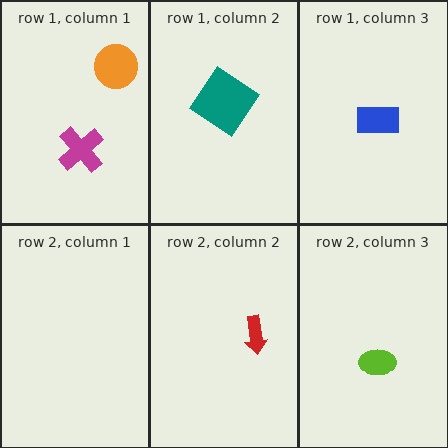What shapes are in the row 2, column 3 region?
The lime ellipse.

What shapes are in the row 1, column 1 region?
The magenta cross, the orange circle.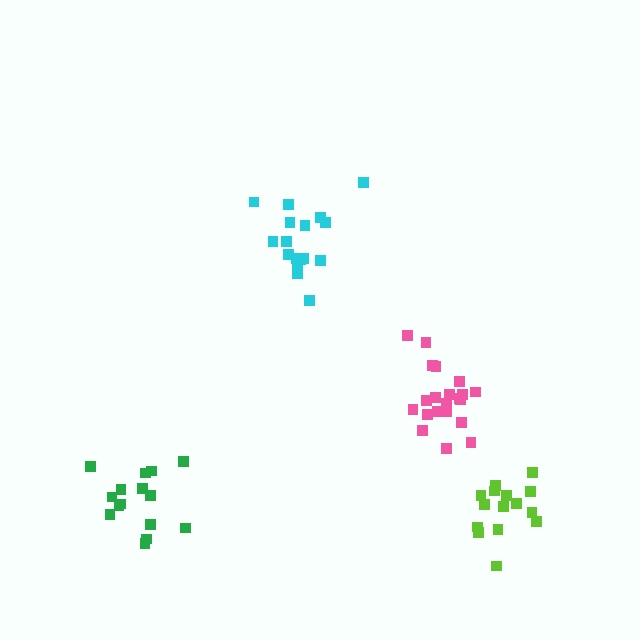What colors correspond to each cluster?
The clusters are colored: pink, cyan, lime, green.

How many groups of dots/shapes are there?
There are 4 groups.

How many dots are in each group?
Group 1: 21 dots, Group 2: 17 dots, Group 3: 15 dots, Group 4: 15 dots (68 total).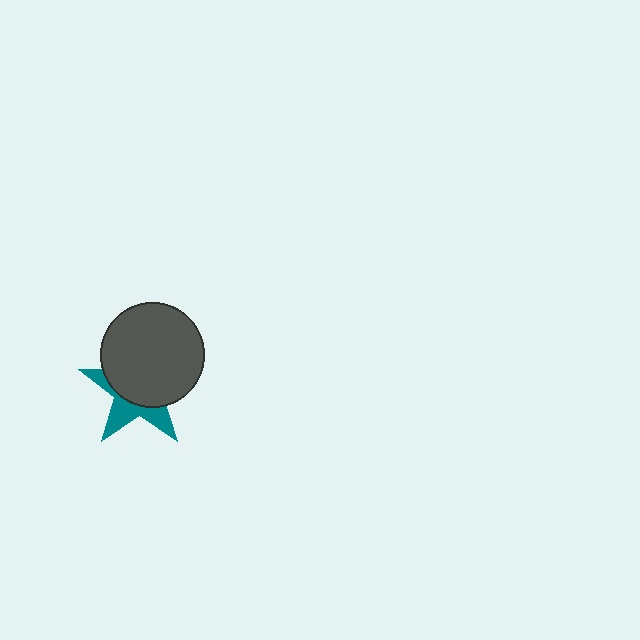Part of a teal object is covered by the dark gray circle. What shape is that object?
It is a star.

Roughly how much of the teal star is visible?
A small part of it is visible (roughly 38%).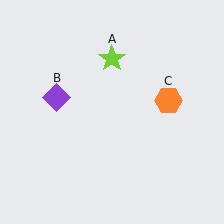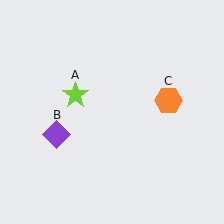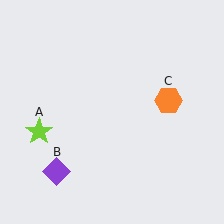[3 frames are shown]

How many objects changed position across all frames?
2 objects changed position: lime star (object A), purple diamond (object B).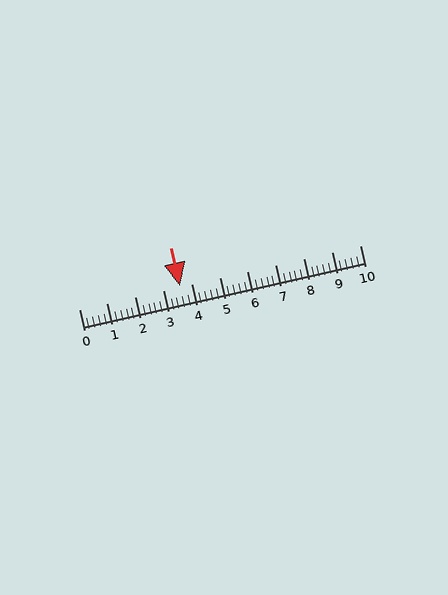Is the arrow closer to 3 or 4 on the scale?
The arrow is closer to 4.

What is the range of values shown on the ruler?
The ruler shows values from 0 to 10.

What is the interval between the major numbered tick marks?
The major tick marks are spaced 1 units apart.